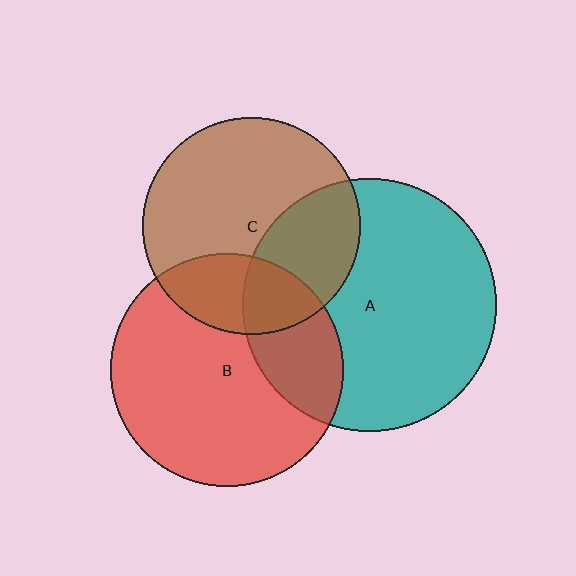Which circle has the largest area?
Circle A (teal).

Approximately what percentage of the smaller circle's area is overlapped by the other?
Approximately 35%.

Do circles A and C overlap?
Yes.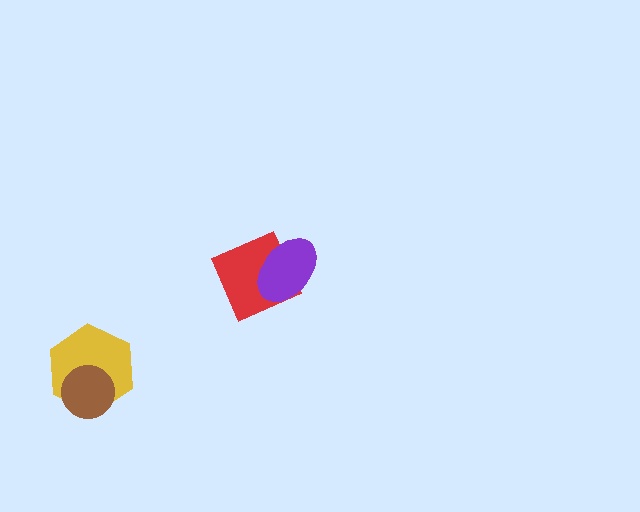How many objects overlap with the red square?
1 object overlaps with the red square.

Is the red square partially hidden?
Yes, it is partially covered by another shape.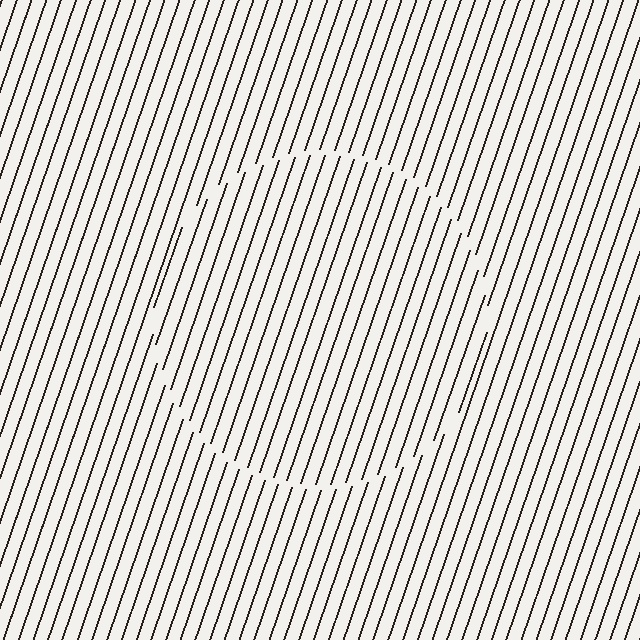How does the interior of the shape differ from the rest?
The interior of the shape contains the same grating, shifted by half a period — the contour is defined by the phase discontinuity where line-ends from the inner and outer gratings abut.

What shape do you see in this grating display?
An illusory circle. The interior of the shape contains the same grating, shifted by half a period — the contour is defined by the phase discontinuity where line-ends from the inner and outer gratings abut.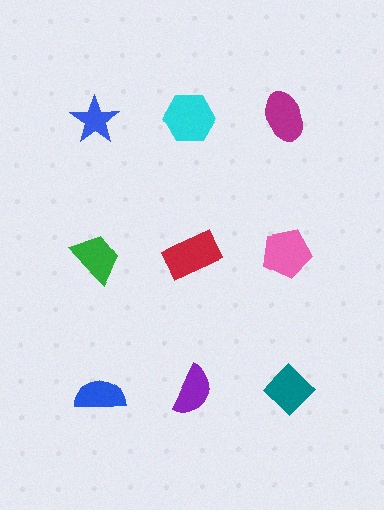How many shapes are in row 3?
3 shapes.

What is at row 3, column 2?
A purple semicircle.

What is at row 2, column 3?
A pink pentagon.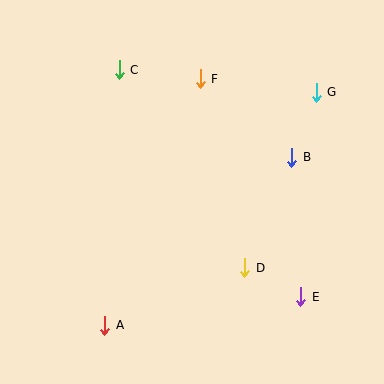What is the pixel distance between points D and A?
The distance between D and A is 151 pixels.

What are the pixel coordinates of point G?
Point G is at (316, 92).